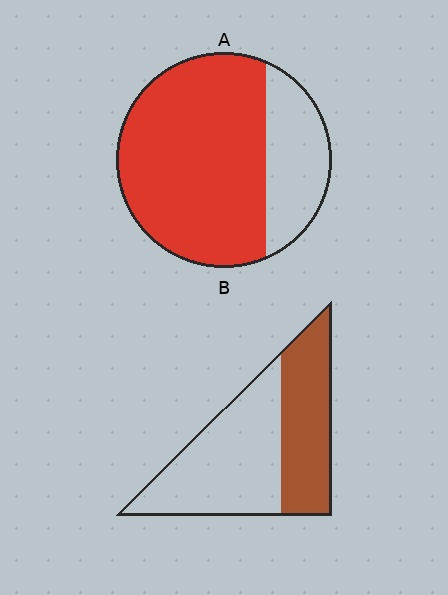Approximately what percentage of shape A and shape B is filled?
A is approximately 75% and B is approximately 40%.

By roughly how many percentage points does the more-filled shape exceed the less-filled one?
By roughly 35 percentage points (A over B).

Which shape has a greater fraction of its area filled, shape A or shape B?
Shape A.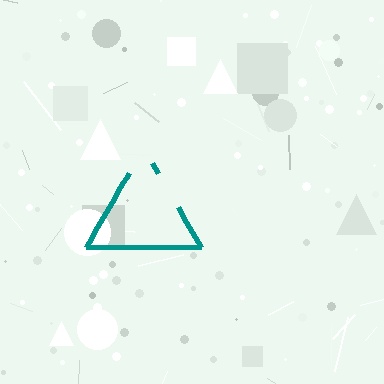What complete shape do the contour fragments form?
The contour fragments form a triangle.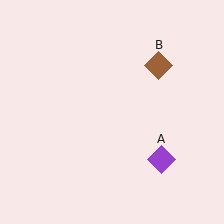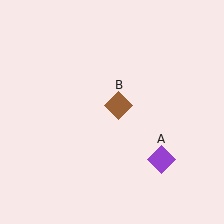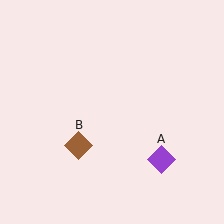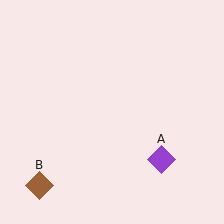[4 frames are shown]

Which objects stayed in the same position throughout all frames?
Purple diamond (object A) remained stationary.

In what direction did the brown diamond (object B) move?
The brown diamond (object B) moved down and to the left.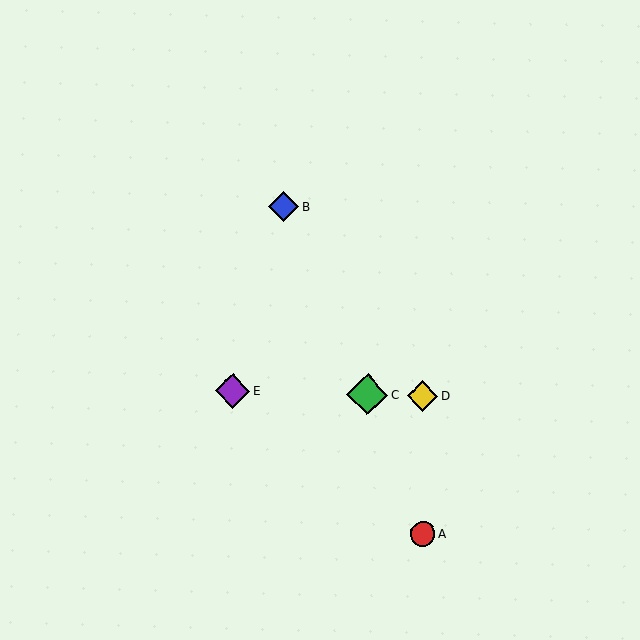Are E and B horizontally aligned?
No, E is at y≈391 and B is at y≈206.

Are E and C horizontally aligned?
Yes, both are at y≈391.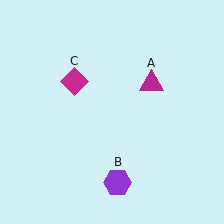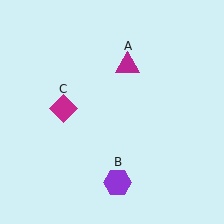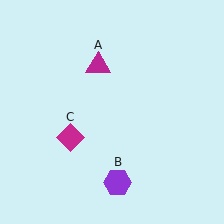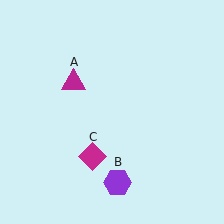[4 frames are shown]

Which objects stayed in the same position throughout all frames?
Purple hexagon (object B) remained stationary.